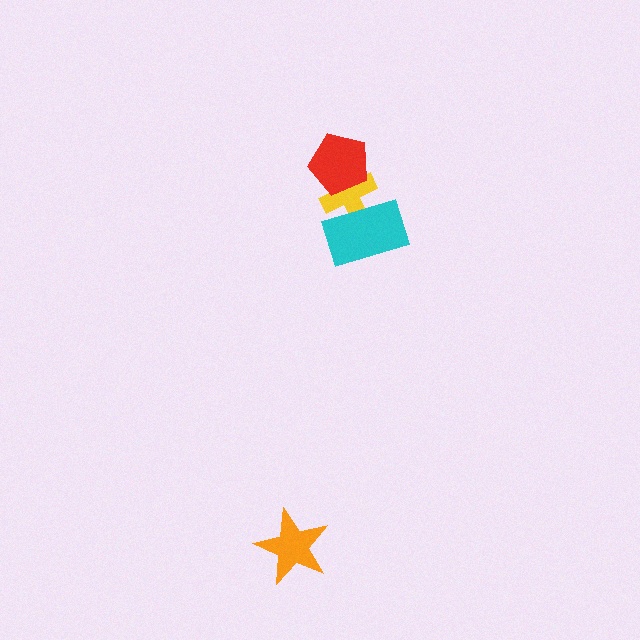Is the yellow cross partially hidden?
Yes, it is partially covered by another shape.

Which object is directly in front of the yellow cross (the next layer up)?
The red pentagon is directly in front of the yellow cross.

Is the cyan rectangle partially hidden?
No, no other shape covers it.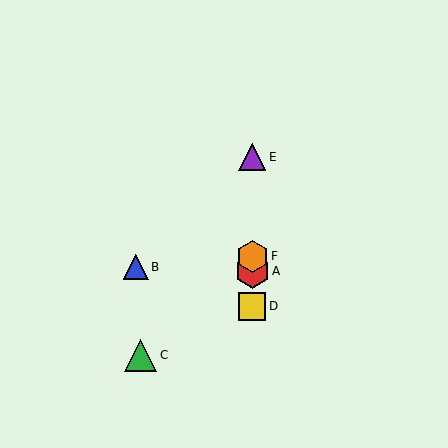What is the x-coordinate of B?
Object B is at x≈136.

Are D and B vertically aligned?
No, D is at x≈252 and B is at x≈136.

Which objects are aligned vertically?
Objects A, D, E, F are aligned vertically.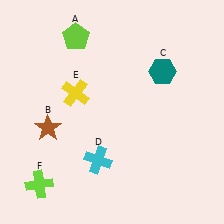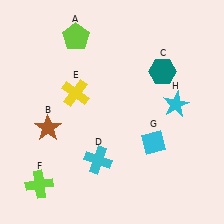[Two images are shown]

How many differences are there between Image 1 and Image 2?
There are 2 differences between the two images.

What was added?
A cyan diamond (G), a cyan star (H) were added in Image 2.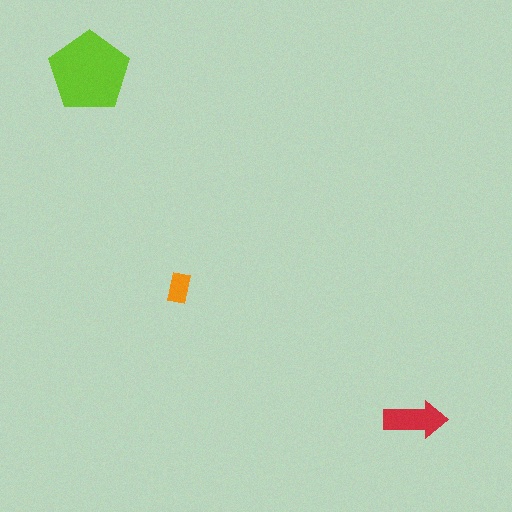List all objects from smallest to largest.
The orange rectangle, the red arrow, the lime pentagon.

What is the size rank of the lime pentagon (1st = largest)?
1st.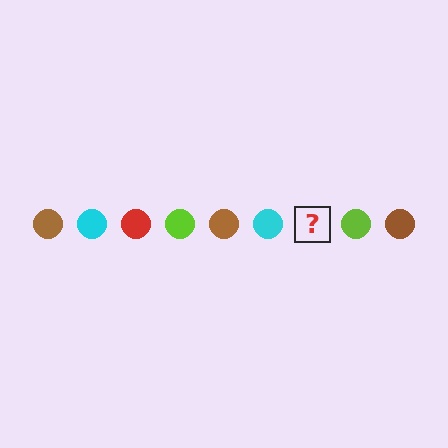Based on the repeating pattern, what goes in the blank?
The blank should be a red circle.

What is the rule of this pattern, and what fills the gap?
The rule is that the pattern cycles through brown, cyan, red, lime circles. The gap should be filled with a red circle.